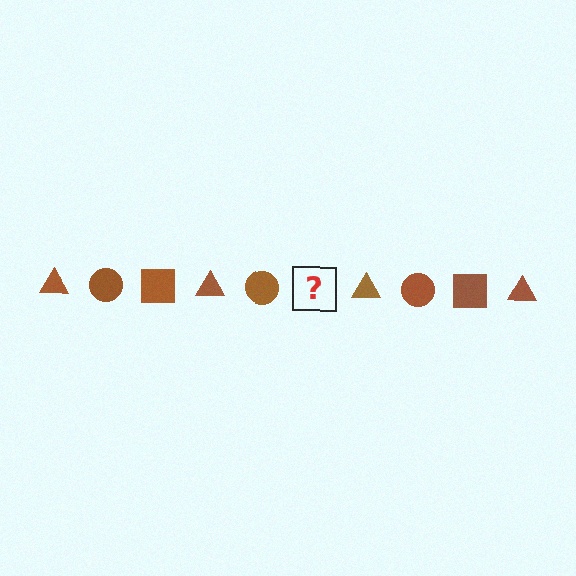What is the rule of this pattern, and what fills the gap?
The rule is that the pattern cycles through triangle, circle, square shapes in brown. The gap should be filled with a brown square.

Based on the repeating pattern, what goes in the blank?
The blank should be a brown square.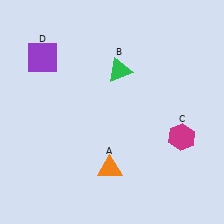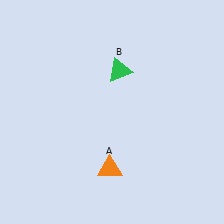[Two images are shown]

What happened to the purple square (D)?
The purple square (D) was removed in Image 2. It was in the top-left area of Image 1.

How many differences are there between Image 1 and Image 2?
There are 2 differences between the two images.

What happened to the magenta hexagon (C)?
The magenta hexagon (C) was removed in Image 2. It was in the bottom-right area of Image 1.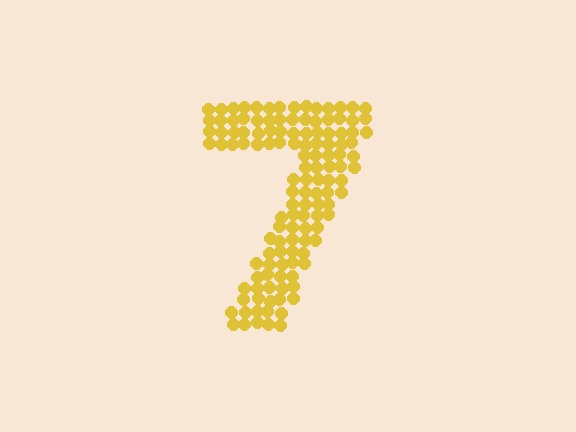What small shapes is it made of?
It is made of small circles.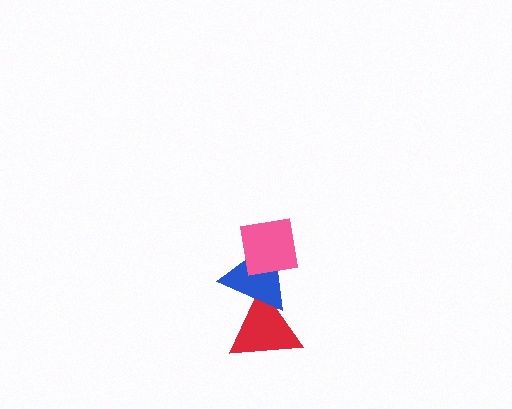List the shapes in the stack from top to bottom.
From top to bottom: the pink square, the blue triangle, the red triangle.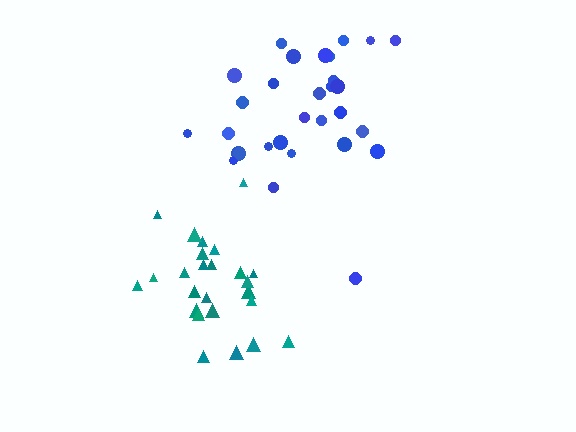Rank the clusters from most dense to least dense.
teal, blue.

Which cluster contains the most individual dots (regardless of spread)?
Blue (30).